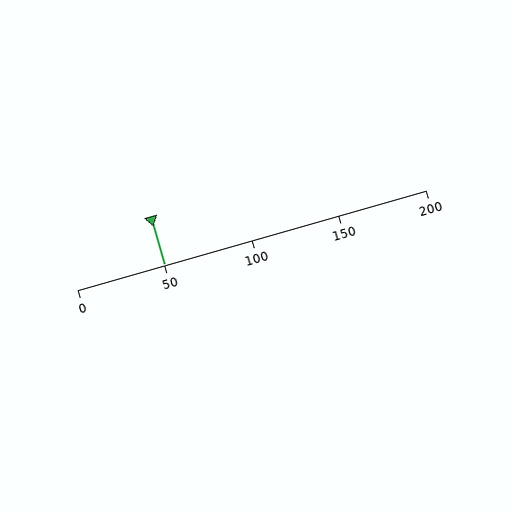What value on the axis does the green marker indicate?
The marker indicates approximately 50.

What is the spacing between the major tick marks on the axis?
The major ticks are spaced 50 apart.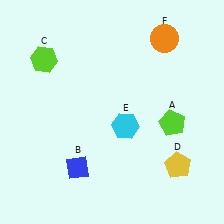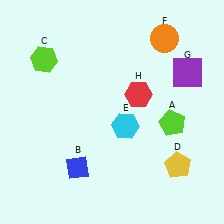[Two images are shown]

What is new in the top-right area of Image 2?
A red hexagon (H) was added in the top-right area of Image 2.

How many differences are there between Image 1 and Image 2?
There are 2 differences between the two images.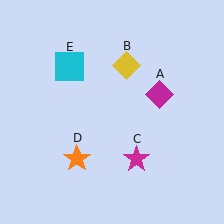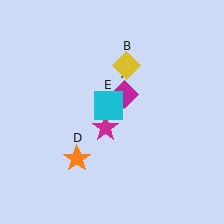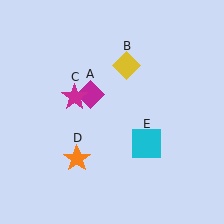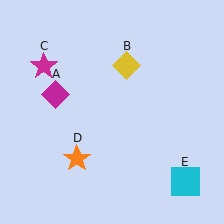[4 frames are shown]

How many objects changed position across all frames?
3 objects changed position: magenta diamond (object A), magenta star (object C), cyan square (object E).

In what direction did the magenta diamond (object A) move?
The magenta diamond (object A) moved left.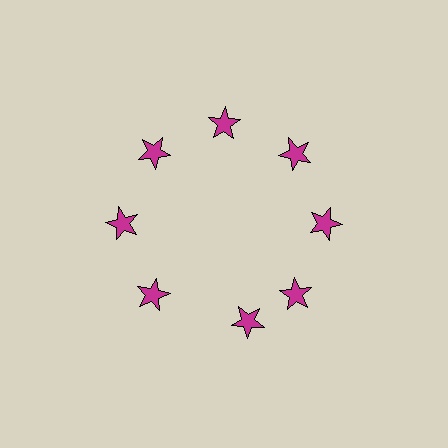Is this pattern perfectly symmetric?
No. The 8 magenta stars are arranged in a ring, but one element near the 6 o'clock position is rotated out of alignment along the ring, breaking the 8-fold rotational symmetry.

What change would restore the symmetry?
The symmetry would be restored by rotating it back into even spacing with its neighbors so that all 8 stars sit at equal angles and equal distance from the center.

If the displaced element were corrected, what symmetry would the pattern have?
It would have 8-fold rotational symmetry — the pattern would map onto itself every 45 degrees.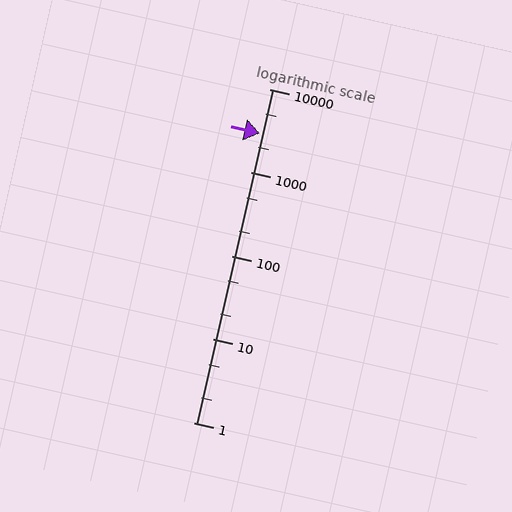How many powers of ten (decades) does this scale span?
The scale spans 4 decades, from 1 to 10000.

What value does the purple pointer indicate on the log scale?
The pointer indicates approximately 2900.